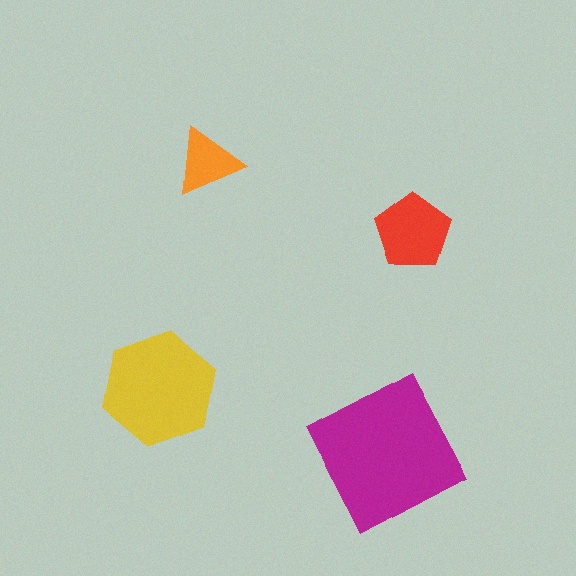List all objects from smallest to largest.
The orange triangle, the red pentagon, the yellow hexagon, the magenta square.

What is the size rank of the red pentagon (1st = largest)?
3rd.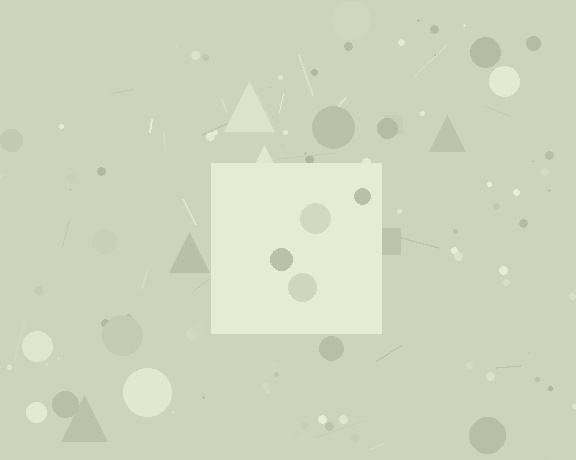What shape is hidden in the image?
A square is hidden in the image.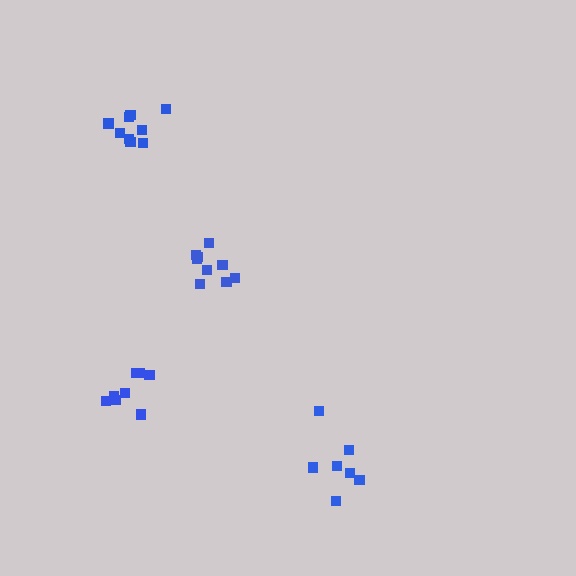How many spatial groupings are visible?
There are 4 spatial groupings.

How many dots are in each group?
Group 1: 7 dots, Group 2: 8 dots, Group 3: 9 dots, Group 4: 9 dots (33 total).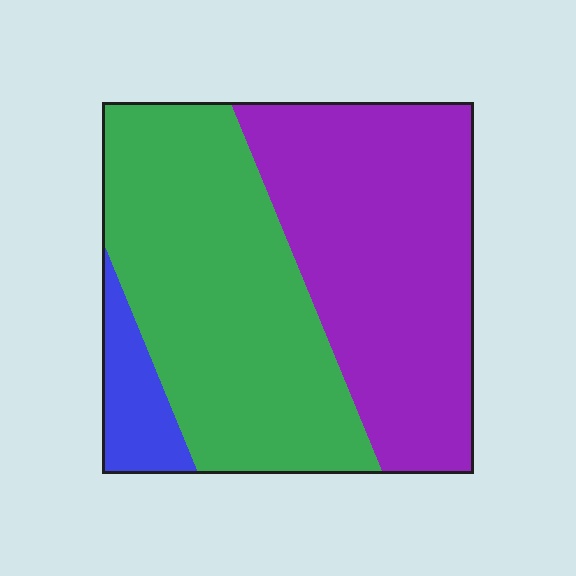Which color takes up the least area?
Blue, at roughly 10%.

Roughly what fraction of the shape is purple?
Purple covers 45% of the shape.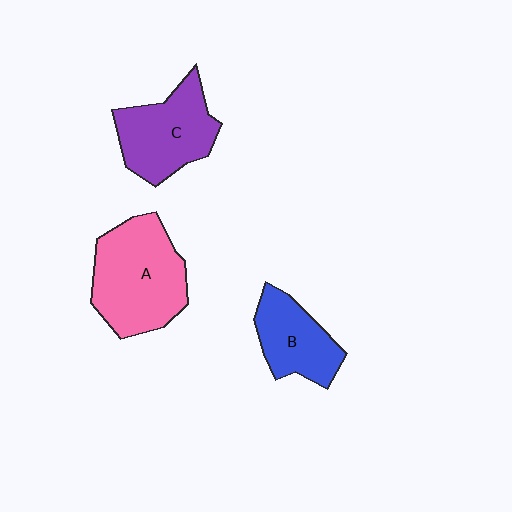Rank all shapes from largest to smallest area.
From largest to smallest: A (pink), C (purple), B (blue).